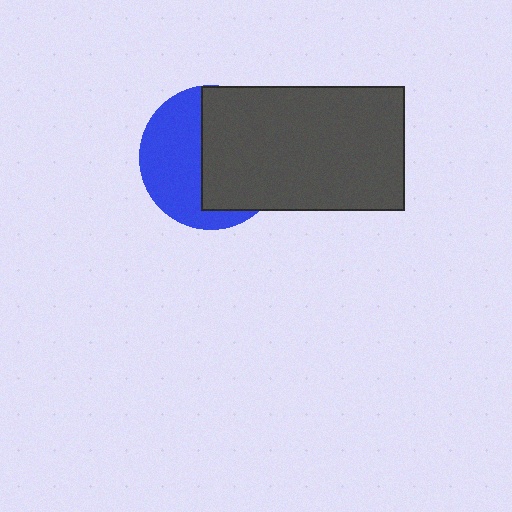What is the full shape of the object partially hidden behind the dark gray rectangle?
The partially hidden object is a blue circle.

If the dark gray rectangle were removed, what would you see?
You would see the complete blue circle.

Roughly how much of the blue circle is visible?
About half of it is visible (roughly 46%).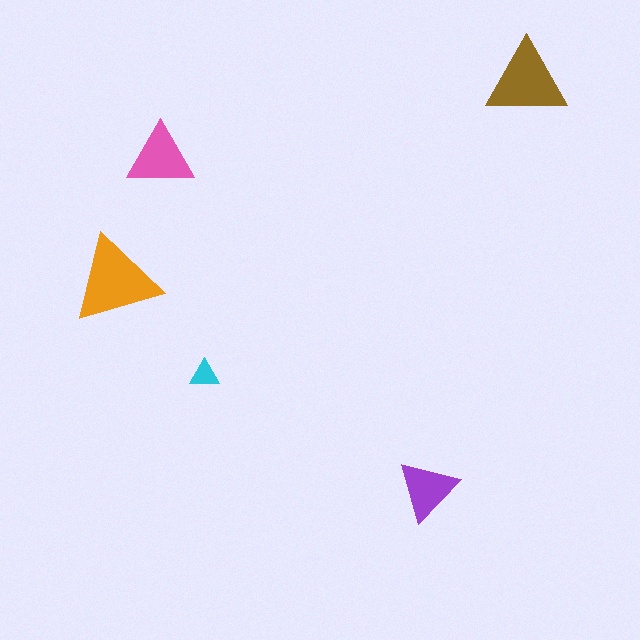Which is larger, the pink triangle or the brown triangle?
The brown one.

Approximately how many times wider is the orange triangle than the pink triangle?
About 1.5 times wider.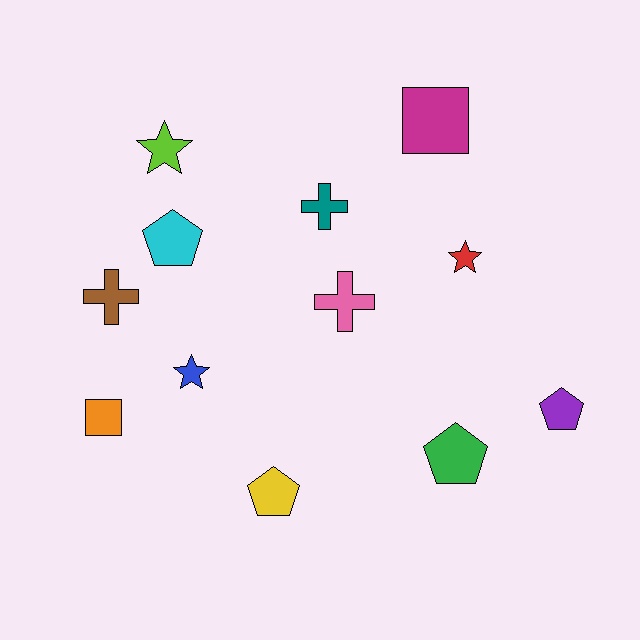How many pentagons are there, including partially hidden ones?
There are 4 pentagons.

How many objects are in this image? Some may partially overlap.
There are 12 objects.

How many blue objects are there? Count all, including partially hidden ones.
There is 1 blue object.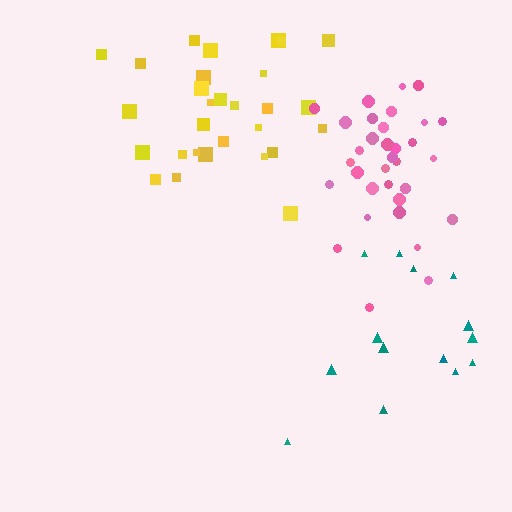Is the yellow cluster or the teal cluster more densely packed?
Yellow.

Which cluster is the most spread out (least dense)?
Teal.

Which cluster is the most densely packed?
Pink.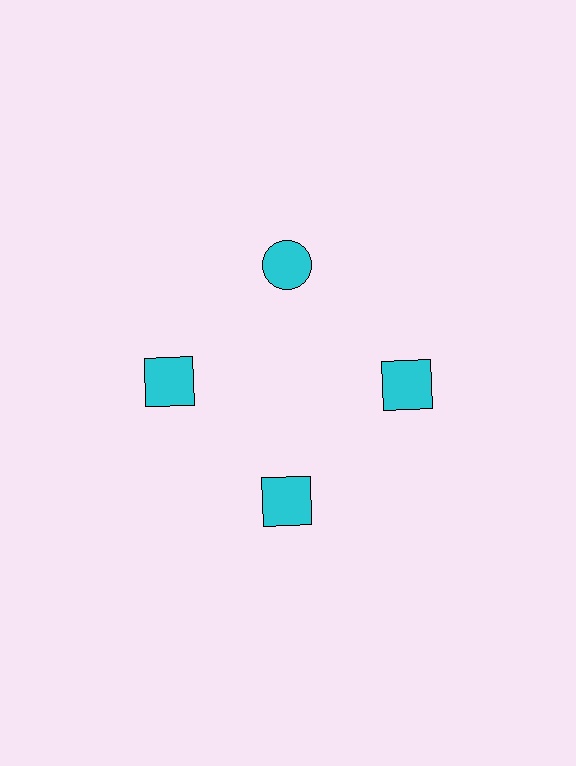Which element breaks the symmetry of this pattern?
The cyan circle at roughly the 12 o'clock position breaks the symmetry. All other shapes are cyan squares.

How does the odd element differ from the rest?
It has a different shape: circle instead of square.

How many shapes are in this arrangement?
There are 4 shapes arranged in a ring pattern.